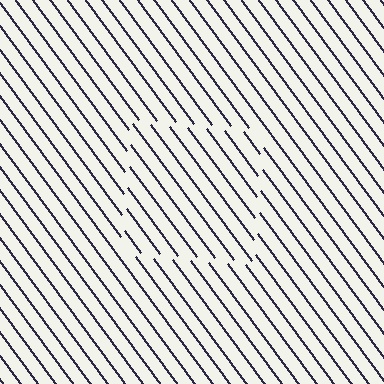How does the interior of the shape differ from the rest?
The interior of the shape contains the same grating, shifted by half a period — the contour is defined by the phase discontinuity where line-ends from the inner and outer gratings abut.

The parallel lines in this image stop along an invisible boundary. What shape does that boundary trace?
An illusory square. The interior of the shape contains the same grating, shifted by half a period — the contour is defined by the phase discontinuity where line-ends from the inner and outer gratings abut.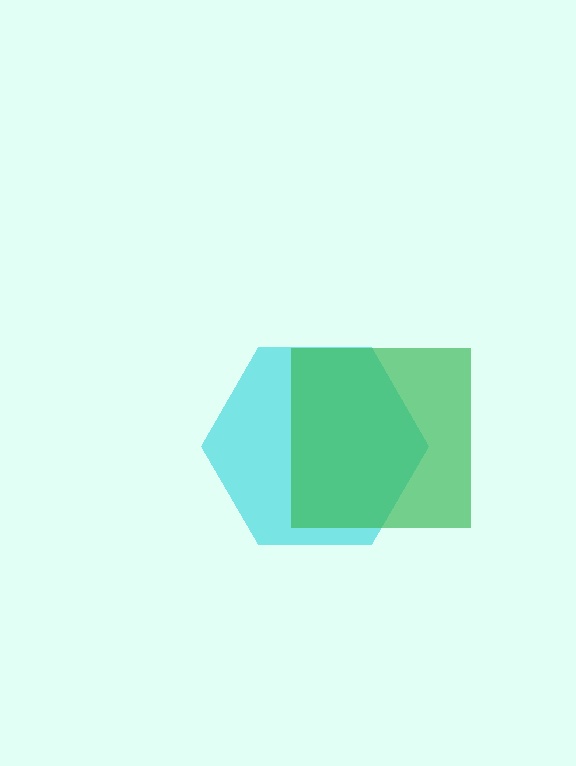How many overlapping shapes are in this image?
There are 2 overlapping shapes in the image.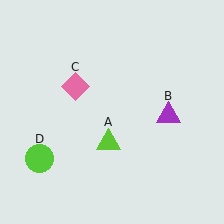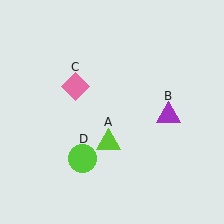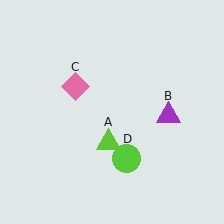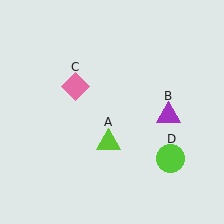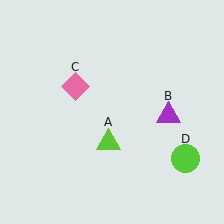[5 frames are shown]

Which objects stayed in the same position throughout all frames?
Lime triangle (object A) and purple triangle (object B) and pink diamond (object C) remained stationary.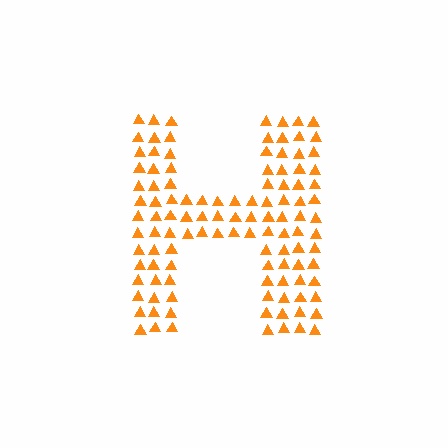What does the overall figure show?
The overall figure shows the letter H.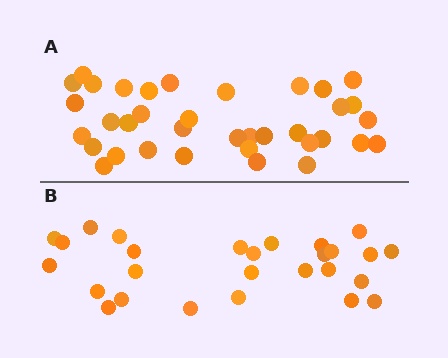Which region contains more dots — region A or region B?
Region A (the top region) has more dots.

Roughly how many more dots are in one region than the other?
Region A has roughly 8 or so more dots than region B.